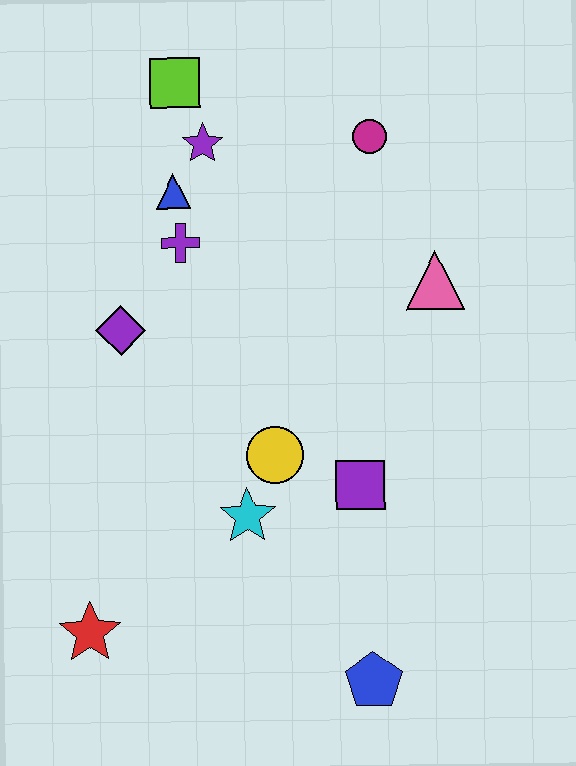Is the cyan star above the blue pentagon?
Yes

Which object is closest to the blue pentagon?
The purple square is closest to the blue pentagon.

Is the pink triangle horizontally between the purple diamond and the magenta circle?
No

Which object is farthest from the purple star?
The blue pentagon is farthest from the purple star.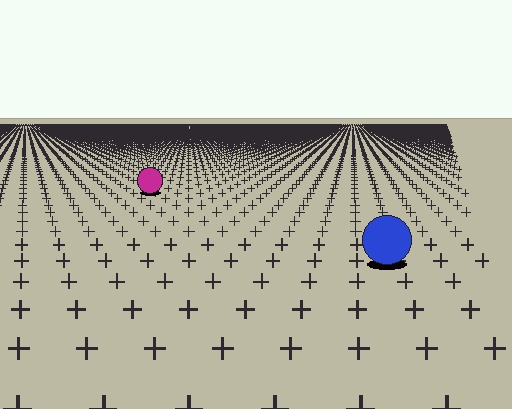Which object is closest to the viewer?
The blue circle is closest. The texture marks near it are larger and more spread out.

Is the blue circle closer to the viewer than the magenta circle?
Yes. The blue circle is closer — you can tell from the texture gradient: the ground texture is coarser near it.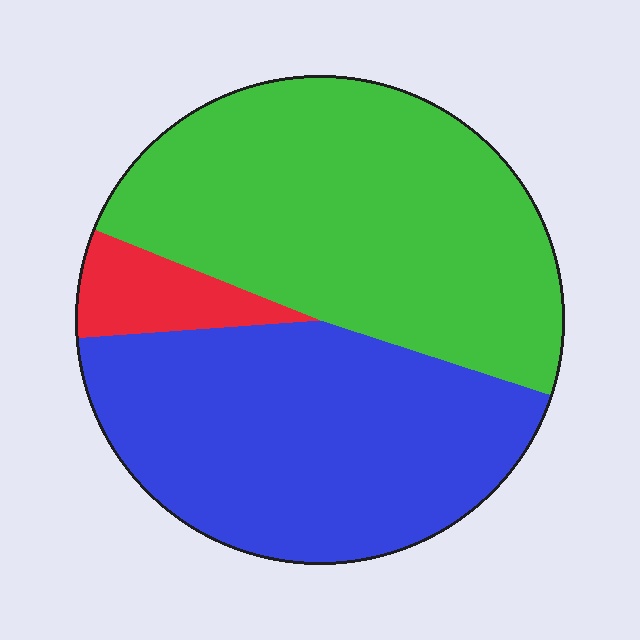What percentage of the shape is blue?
Blue takes up about two fifths (2/5) of the shape.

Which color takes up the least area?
Red, at roughly 5%.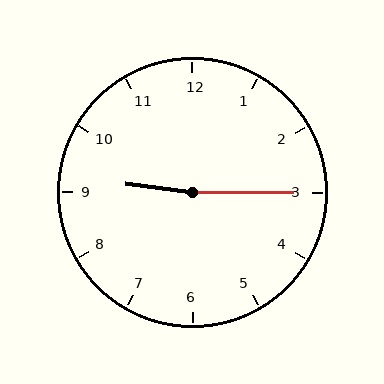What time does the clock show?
9:15.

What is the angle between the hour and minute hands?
Approximately 172 degrees.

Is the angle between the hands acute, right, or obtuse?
It is obtuse.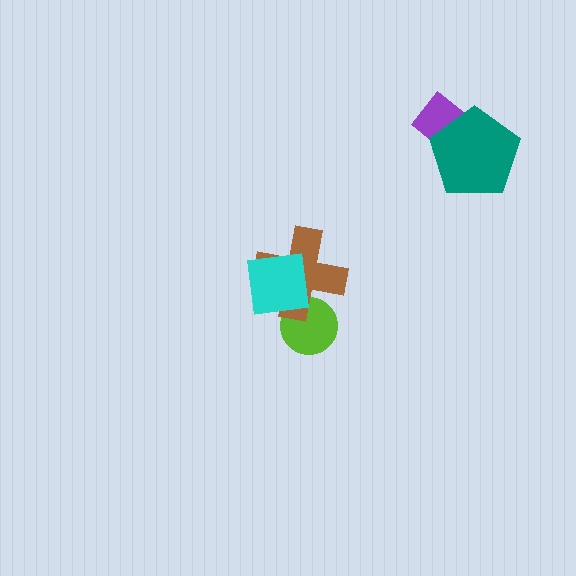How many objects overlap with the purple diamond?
1 object overlaps with the purple diamond.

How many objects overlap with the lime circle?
2 objects overlap with the lime circle.